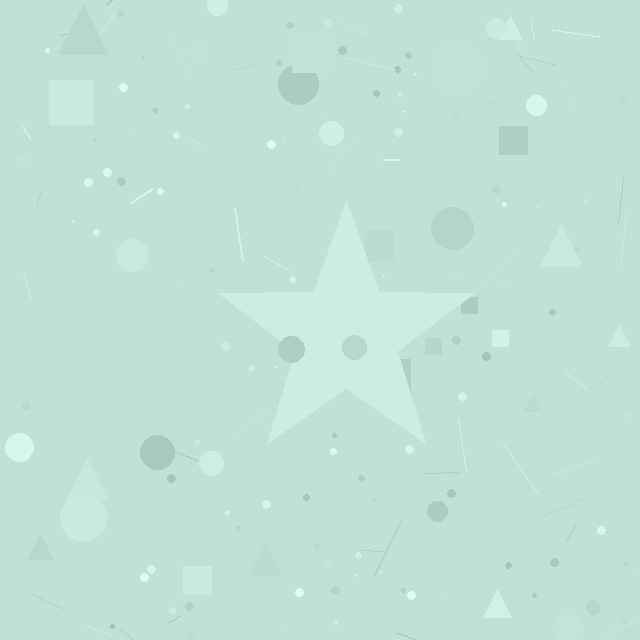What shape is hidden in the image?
A star is hidden in the image.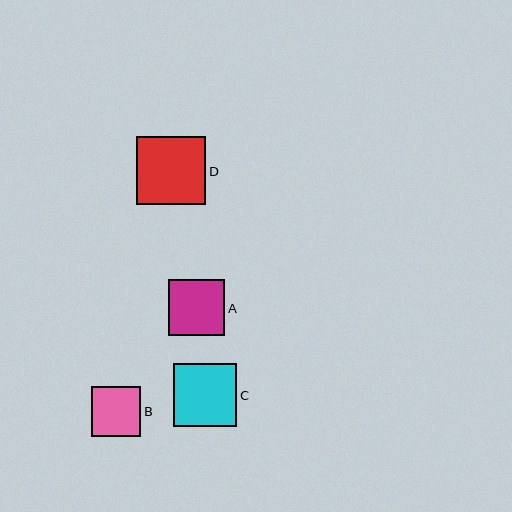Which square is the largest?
Square D is the largest with a size of approximately 69 pixels.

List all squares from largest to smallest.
From largest to smallest: D, C, A, B.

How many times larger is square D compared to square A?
Square D is approximately 1.2 times the size of square A.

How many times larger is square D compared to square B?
Square D is approximately 1.4 times the size of square B.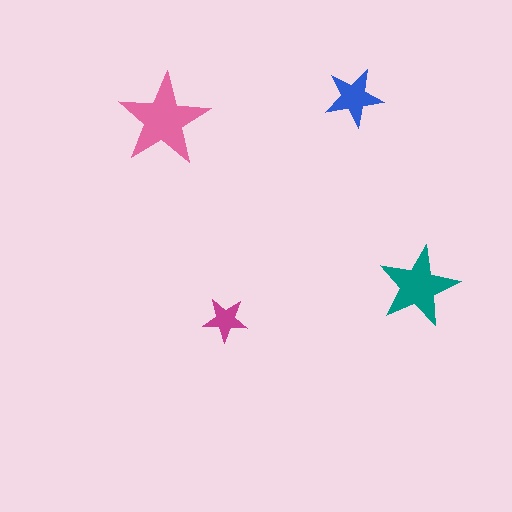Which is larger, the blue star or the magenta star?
The blue one.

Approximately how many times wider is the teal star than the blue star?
About 1.5 times wider.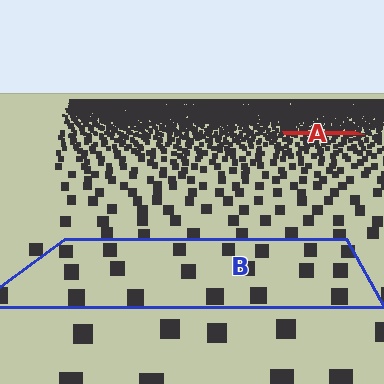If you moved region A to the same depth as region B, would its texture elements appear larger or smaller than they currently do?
They would appear larger. At a closer depth, the same texture elements are projected at a bigger on-screen size.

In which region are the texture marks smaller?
The texture marks are smaller in region A, because it is farther away.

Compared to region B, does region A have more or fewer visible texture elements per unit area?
Region A has more texture elements per unit area — they are packed more densely because it is farther away.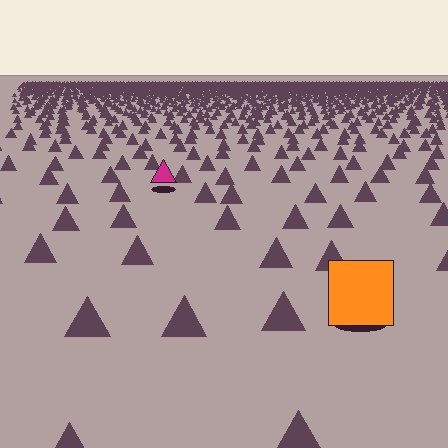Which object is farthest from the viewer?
The magenta triangle is farthest from the viewer. It appears smaller and the ground texture around it is denser.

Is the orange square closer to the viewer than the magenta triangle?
Yes. The orange square is closer — you can tell from the texture gradient: the ground texture is coarser near it.